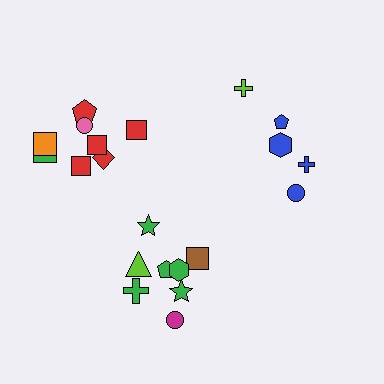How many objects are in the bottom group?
There are 8 objects.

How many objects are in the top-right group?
There are 5 objects.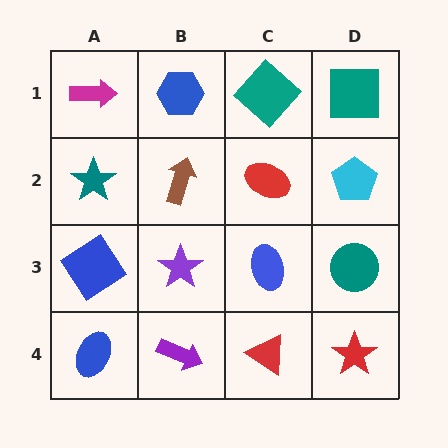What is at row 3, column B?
A purple star.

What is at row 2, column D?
A cyan pentagon.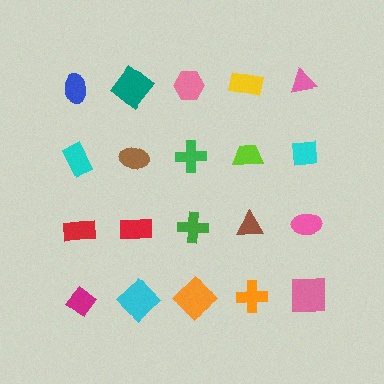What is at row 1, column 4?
A yellow rectangle.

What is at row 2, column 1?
A cyan rectangle.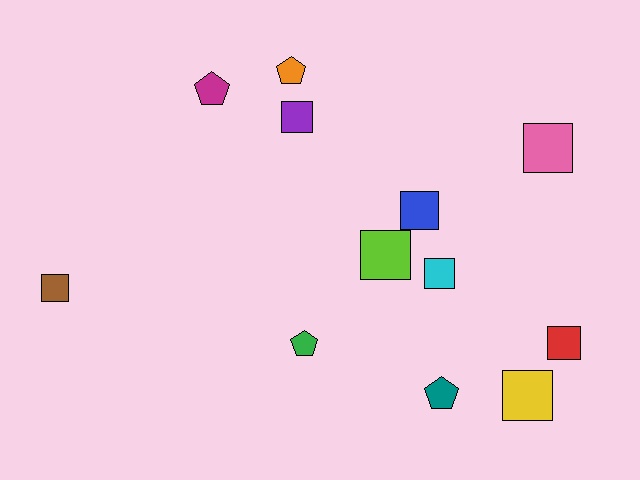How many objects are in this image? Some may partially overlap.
There are 12 objects.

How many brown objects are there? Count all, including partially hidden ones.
There is 1 brown object.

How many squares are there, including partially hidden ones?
There are 8 squares.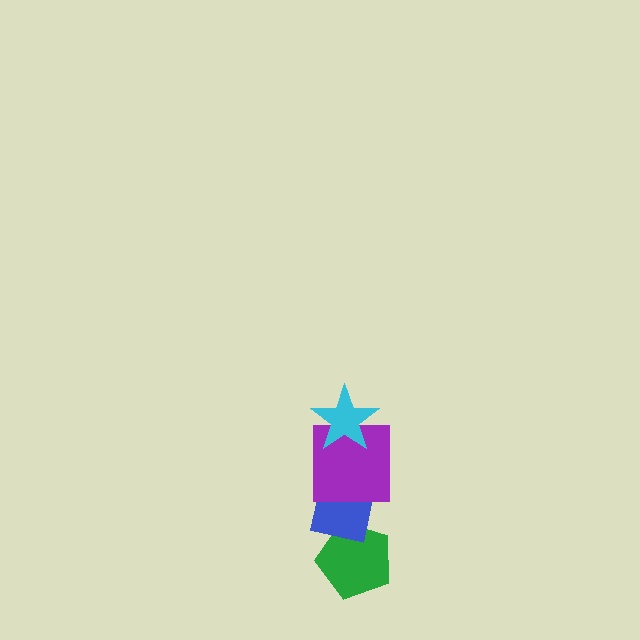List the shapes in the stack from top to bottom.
From top to bottom: the cyan star, the purple square, the blue square, the green pentagon.